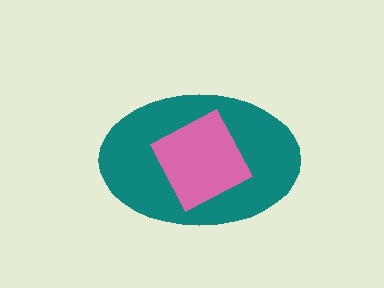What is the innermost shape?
The pink diamond.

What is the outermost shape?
The teal ellipse.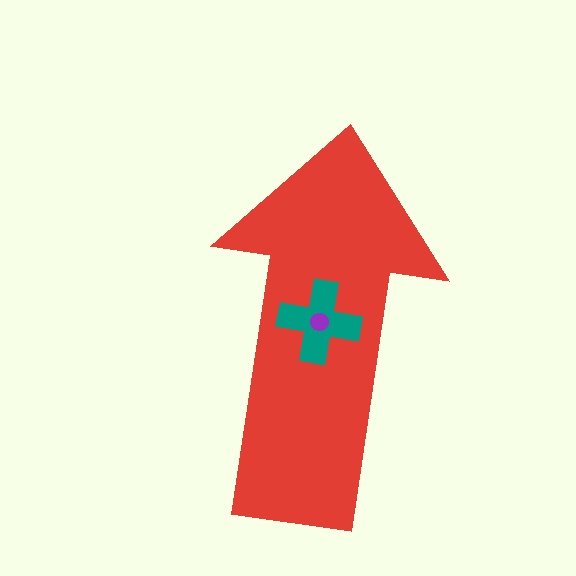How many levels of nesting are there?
3.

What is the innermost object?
The purple circle.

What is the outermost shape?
The red arrow.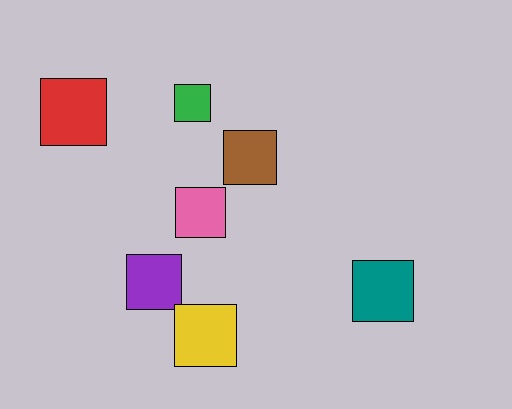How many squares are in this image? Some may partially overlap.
There are 7 squares.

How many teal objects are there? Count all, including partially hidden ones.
There is 1 teal object.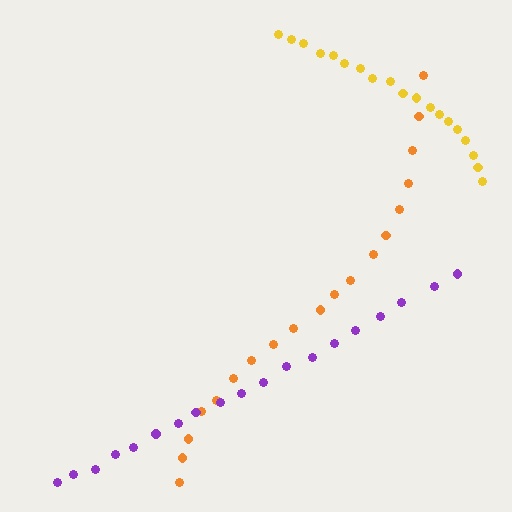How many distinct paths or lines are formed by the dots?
There are 3 distinct paths.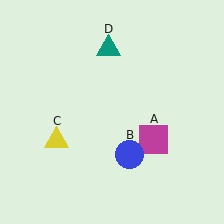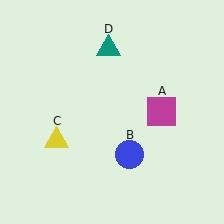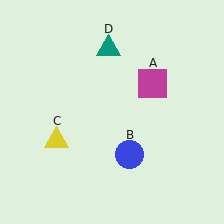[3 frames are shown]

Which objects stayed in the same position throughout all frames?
Blue circle (object B) and yellow triangle (object C) and teal triangle (object D) remained stationary.